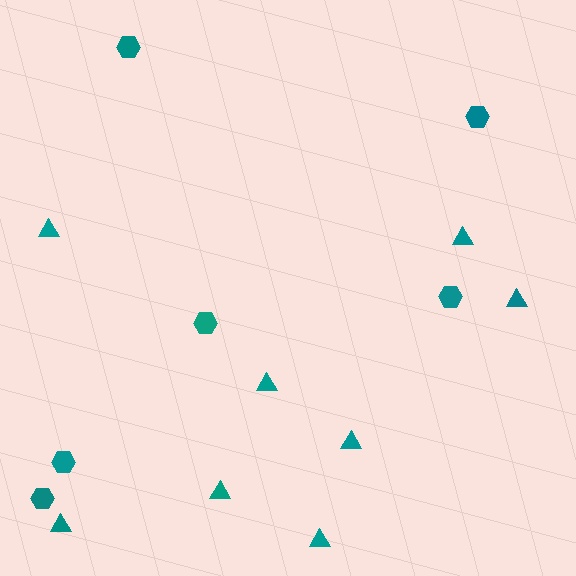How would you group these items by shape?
There are 2 groups: one group of hexagons (6) and one group of triangles (8).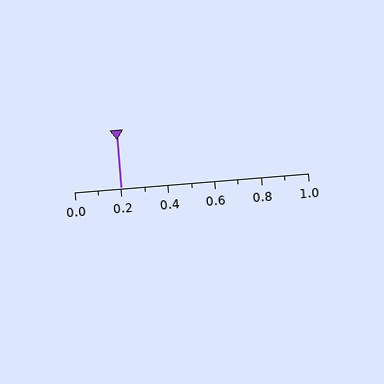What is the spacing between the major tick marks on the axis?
The major ticks are spaced 0.2 apart.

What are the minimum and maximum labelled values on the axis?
The axis runs from 0.0 to 1.0.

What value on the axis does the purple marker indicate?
The marker indicates approximately 0.2.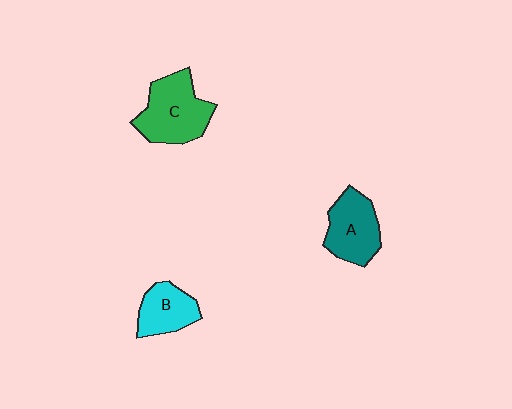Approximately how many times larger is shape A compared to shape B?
Approximately 1.3 times.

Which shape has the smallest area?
Shape B (cyan).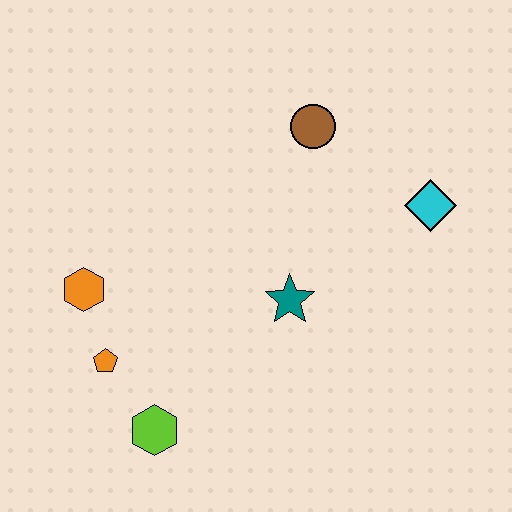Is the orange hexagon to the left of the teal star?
Yes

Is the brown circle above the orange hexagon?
Yes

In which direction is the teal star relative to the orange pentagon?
The teal star is to the right of the orange pentagon.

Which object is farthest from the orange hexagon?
The cyan diamond is farthest from the orange hexagon.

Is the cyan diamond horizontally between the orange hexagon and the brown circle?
No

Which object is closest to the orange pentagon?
The orange hexagon is closest to the orange pentagon.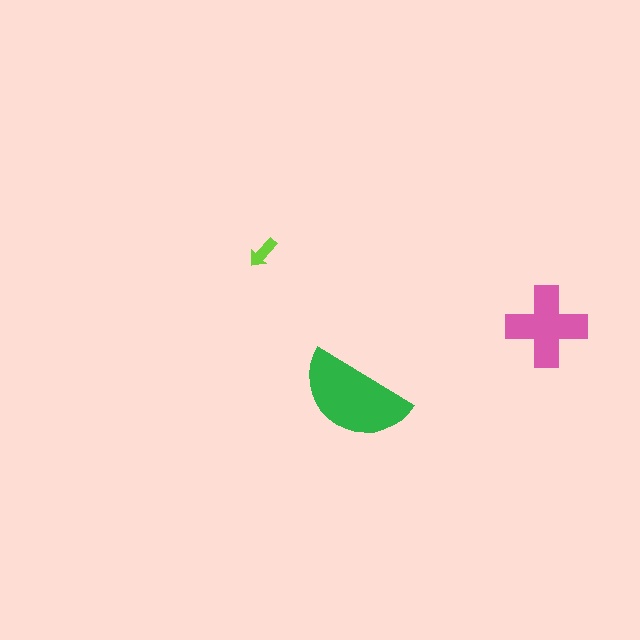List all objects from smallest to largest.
The lime arrow, the pink cross, the green semicircle.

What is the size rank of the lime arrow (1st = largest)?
3rd.